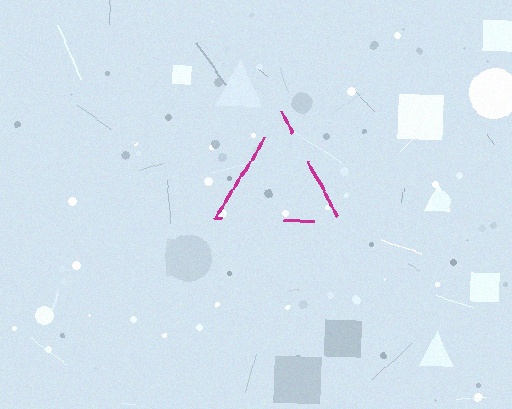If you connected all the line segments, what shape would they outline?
They would outline a triangle.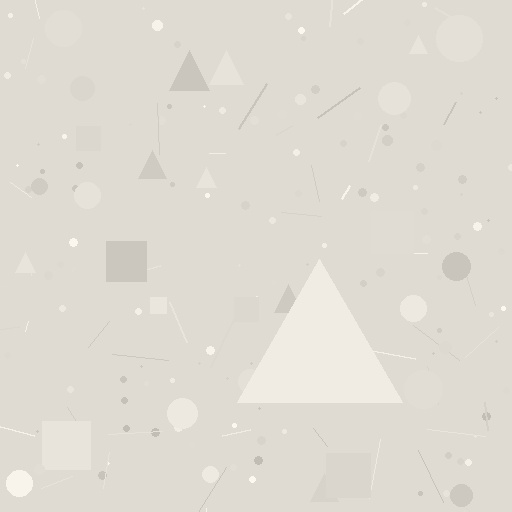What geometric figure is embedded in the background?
A triangle is embedded in the background.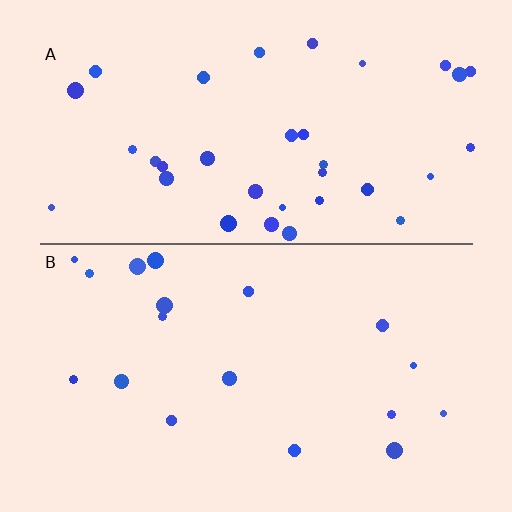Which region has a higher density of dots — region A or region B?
A (the top).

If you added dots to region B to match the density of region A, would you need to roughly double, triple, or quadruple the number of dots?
Approximately double.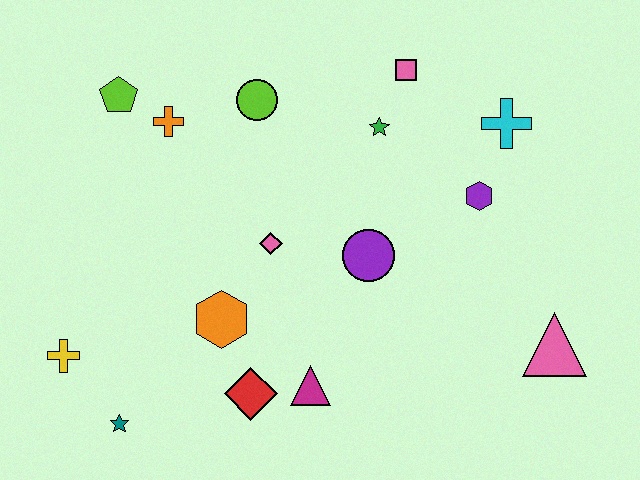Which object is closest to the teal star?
The yellow cross is closest to the teal star.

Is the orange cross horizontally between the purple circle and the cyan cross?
No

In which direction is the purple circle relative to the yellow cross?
The purple circle is to the right of the yellow cross.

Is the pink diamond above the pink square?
No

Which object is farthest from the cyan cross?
The yellow cross is farthest from the cyan cross.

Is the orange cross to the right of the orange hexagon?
No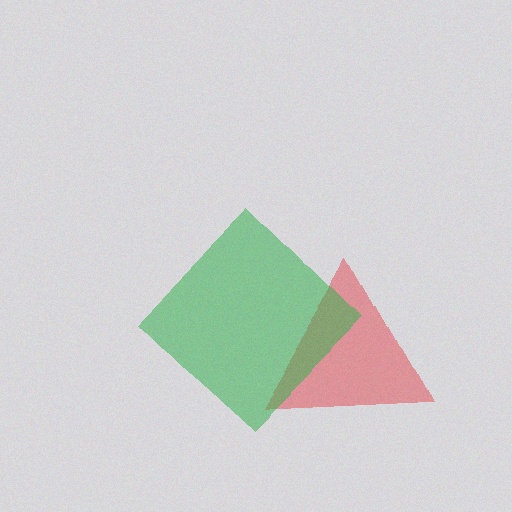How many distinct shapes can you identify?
There are 2 distinct shapes: a red triangle, a green diamond.